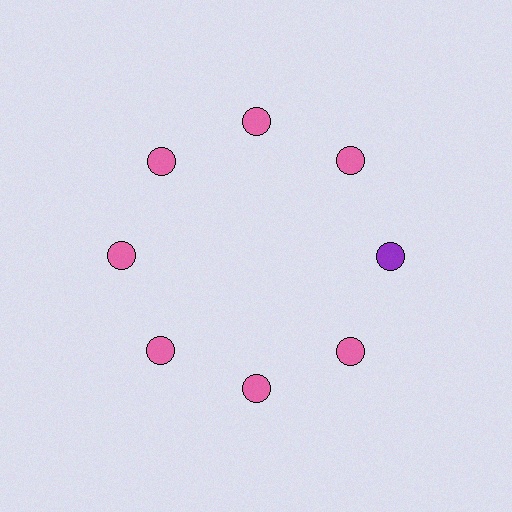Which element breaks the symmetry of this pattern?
The purple circle at roughly the 3 o'clock position breaks the symmetry. All other shapes are pink circles.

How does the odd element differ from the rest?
It has a different color: purple instead of pink.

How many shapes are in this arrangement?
There are 8 shapes arranged in a ring pattern.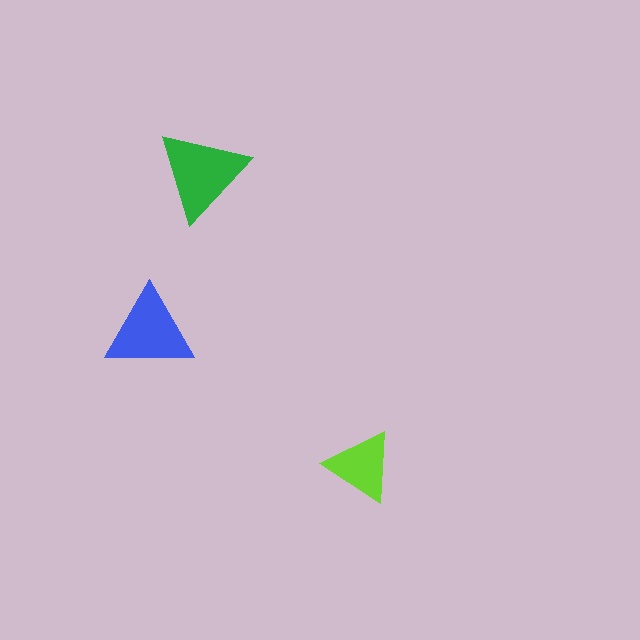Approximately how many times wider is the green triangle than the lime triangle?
About 1.5 times wider.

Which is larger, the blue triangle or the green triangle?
The green one.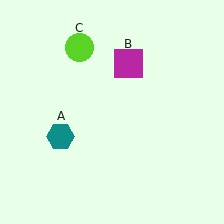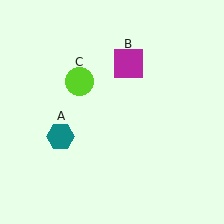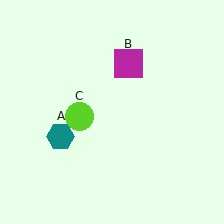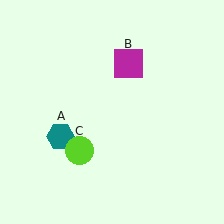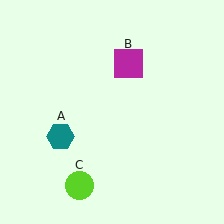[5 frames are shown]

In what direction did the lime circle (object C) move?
The lime circle (object C) moved down.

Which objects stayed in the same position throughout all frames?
Teal hexagon (object A) and magenta square (object B) remained stationary.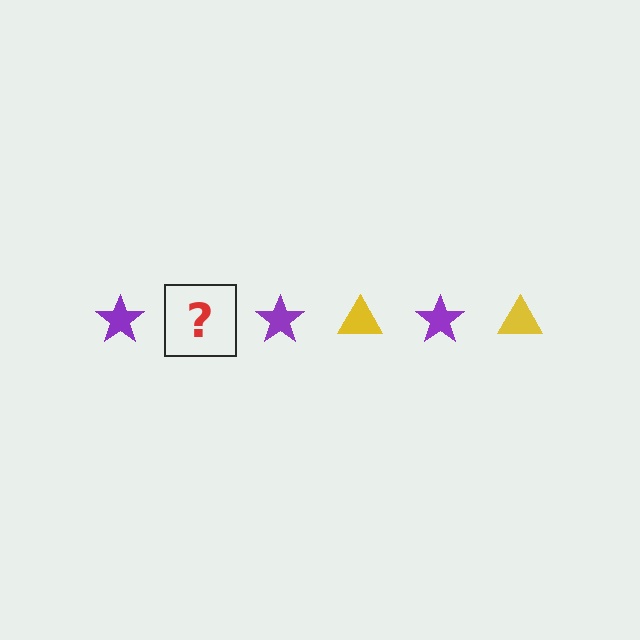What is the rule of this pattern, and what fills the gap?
The rule is that the pattern alternates between purple star and yellow triangle. The gap should be filled with a yellow triangle.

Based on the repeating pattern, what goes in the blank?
The blank should be a yellow triangle.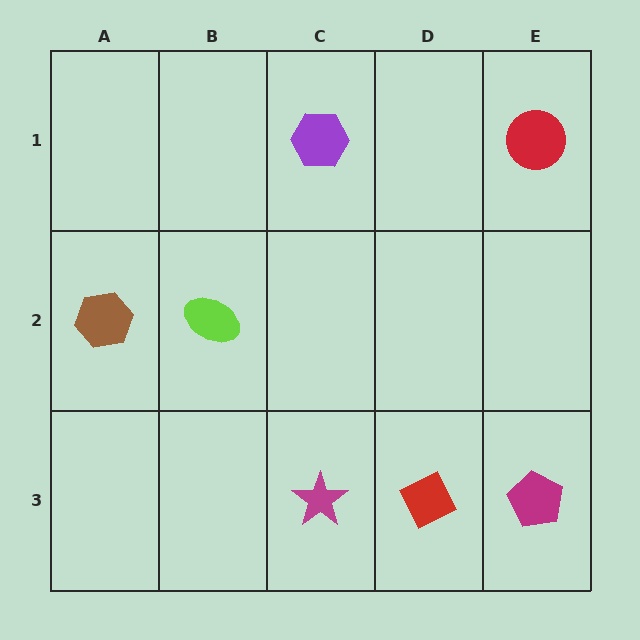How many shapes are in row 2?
2 shapes.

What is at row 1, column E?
A red circle.